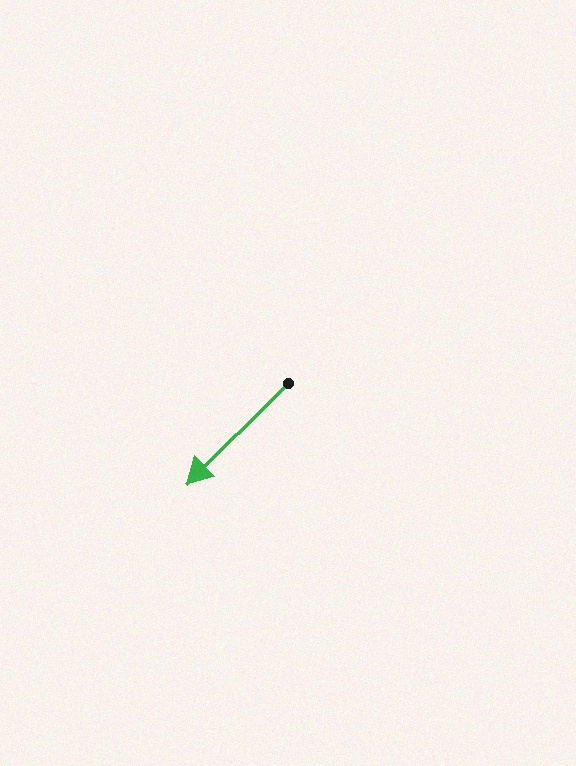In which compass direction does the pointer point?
Southwest.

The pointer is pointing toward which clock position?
Roughly 8 o'clock.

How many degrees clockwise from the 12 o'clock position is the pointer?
Approximately 225 degrees.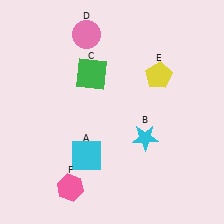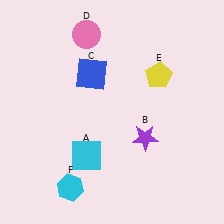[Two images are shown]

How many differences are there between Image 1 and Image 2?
There are 3 differences between the two images.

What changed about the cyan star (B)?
In Image 1, B is cyan. In Image 2, it changed to purple.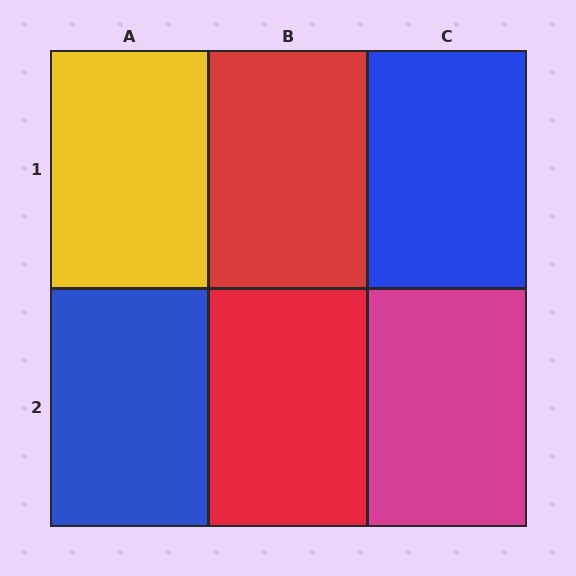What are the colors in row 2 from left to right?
Blue, red, magenta.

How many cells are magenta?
1 cell is magenta.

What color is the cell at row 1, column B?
Red.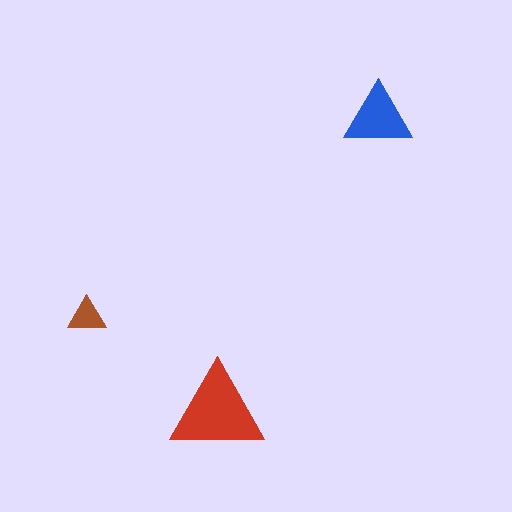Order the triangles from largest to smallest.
the red one, the blue one, the brown one.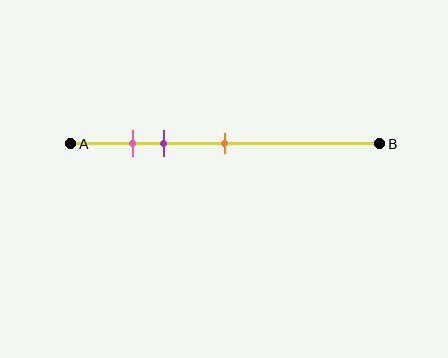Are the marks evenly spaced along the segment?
No, the marks are not evenly spaced.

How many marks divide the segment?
There are 3 marks dividing the segment.